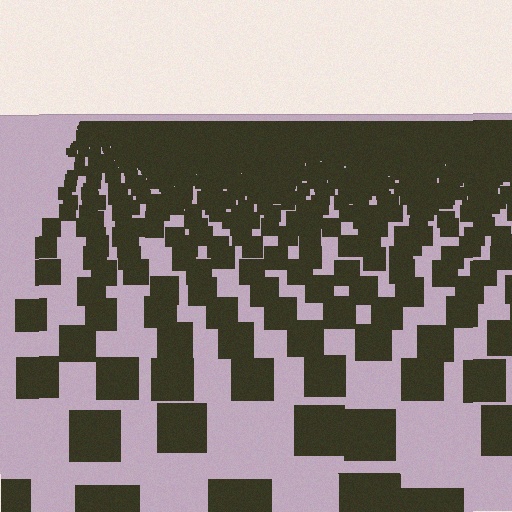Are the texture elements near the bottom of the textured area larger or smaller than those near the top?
Larger. Near the bottom, elements are closer to the viewer and appear at a bigger on-screen size.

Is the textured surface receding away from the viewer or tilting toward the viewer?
The surface is receding away from the viewer. Texture elements get smaller and denser toward the top.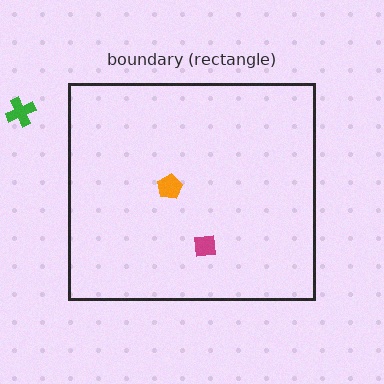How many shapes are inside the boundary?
2 inside, 1 outside.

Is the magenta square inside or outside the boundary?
Inside.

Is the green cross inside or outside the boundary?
Outside.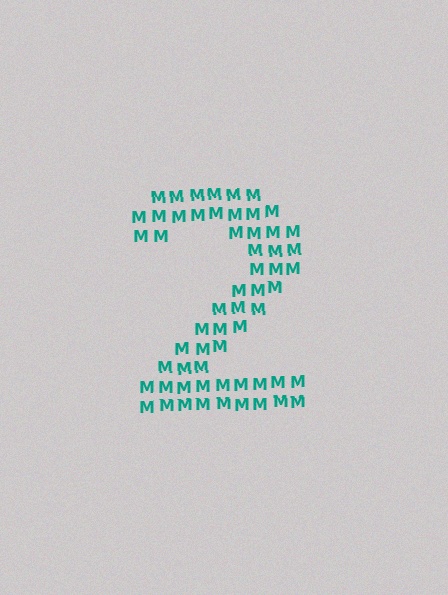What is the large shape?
The large shape is the digit 2.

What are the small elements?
The small elements are letter M's.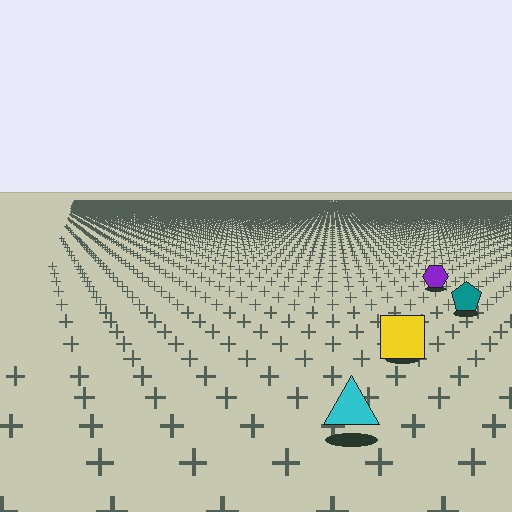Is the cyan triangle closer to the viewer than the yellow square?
Yes. The cyan triangle is closer — you can tell from the texture gradient: the ground texture is coarser near it.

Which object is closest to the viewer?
The cyan triangle is closest. The texture marks near it are larger and more spread out.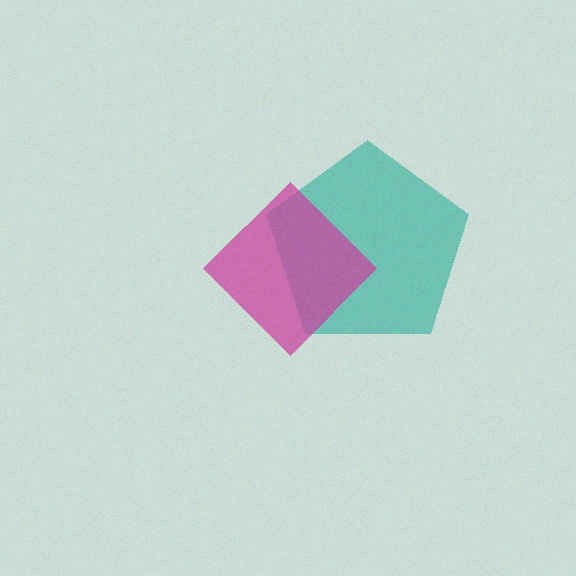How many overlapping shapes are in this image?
There are 2 overlapping shapes in the image.